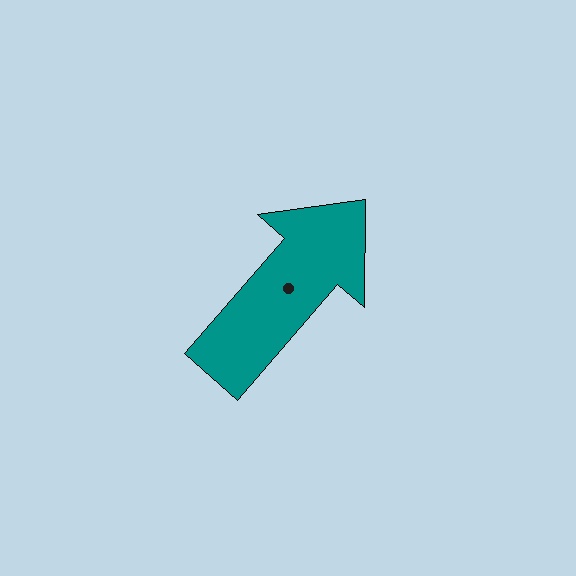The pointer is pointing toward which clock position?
Roughly 1 o'clock.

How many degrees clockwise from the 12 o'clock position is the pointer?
Approximately 41 degrees.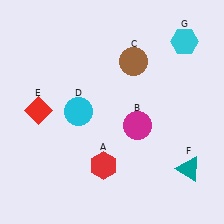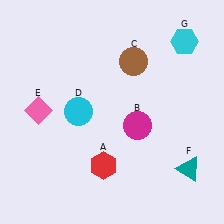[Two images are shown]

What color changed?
The diamond (E) changed from red in Image 1 to pink in Image 2.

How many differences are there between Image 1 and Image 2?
There is 1 difference between the two images.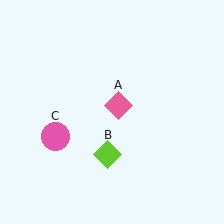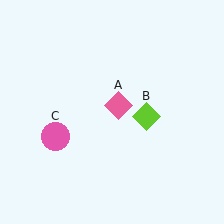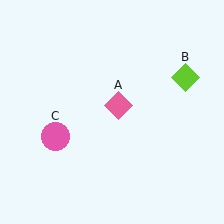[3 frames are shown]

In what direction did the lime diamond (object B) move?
The lime diamond (object B) moved up and to the right.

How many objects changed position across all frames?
1 object changed position: lime diamond (object B).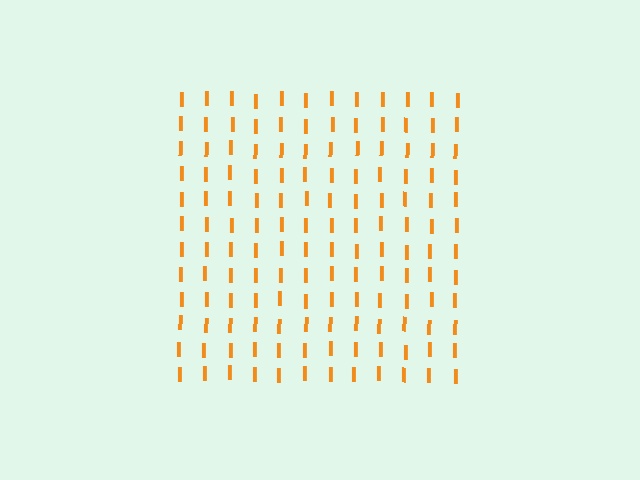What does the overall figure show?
The overall figure shows a square.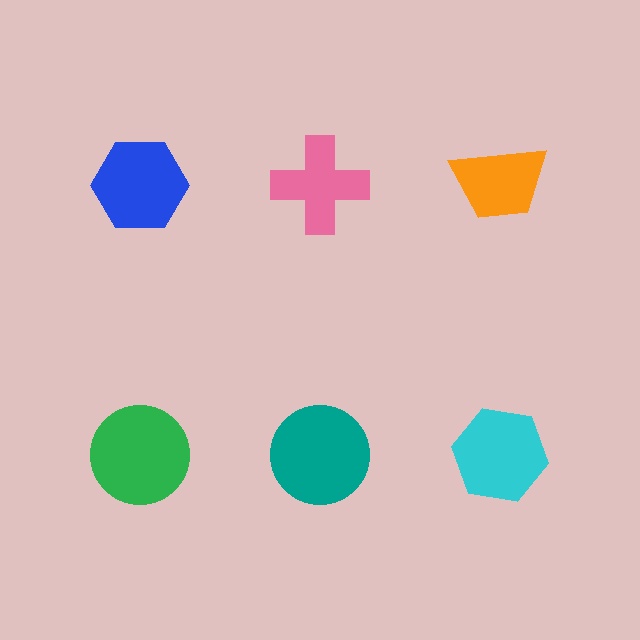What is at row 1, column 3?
An orange trapezoid.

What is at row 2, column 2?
A teal circle.